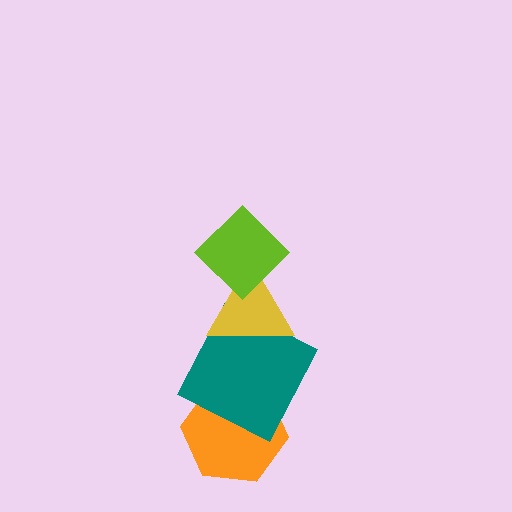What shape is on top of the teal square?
The yellow triangle is on top of the teal square.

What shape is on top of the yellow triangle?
The lime diamond is on top of the yellow triangle.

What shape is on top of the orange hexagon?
The teal square is on top of the orange hexagon.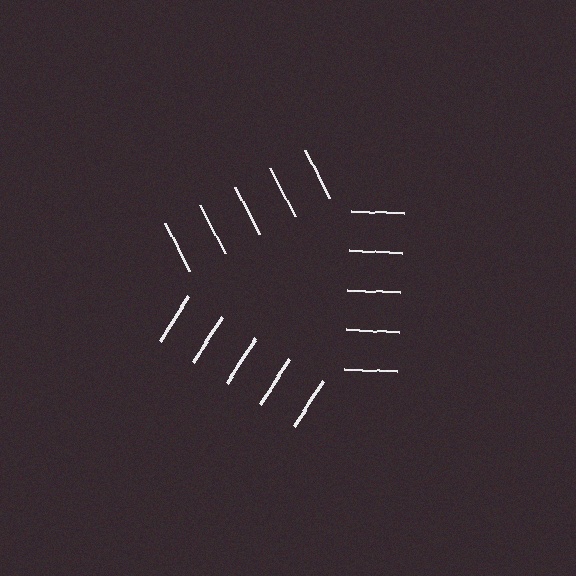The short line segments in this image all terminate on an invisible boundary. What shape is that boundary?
An illusory triangle — the line segments terminate on its edges but no continuous stroke is drawn.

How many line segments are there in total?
15 — 5 along each of the 3 edges.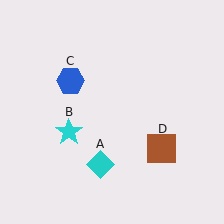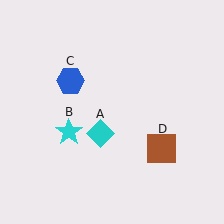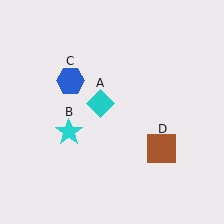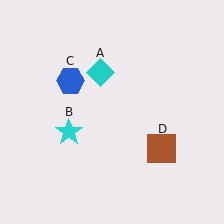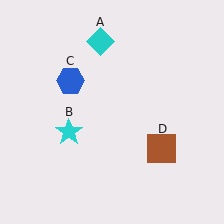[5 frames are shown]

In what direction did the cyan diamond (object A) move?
The cyan diamond (object A) moved up.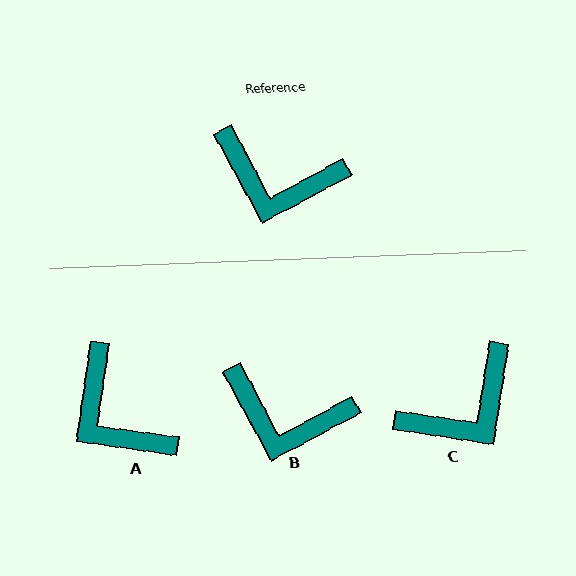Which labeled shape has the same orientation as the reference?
B.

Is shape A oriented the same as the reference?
No, it is off by about 37 degrees.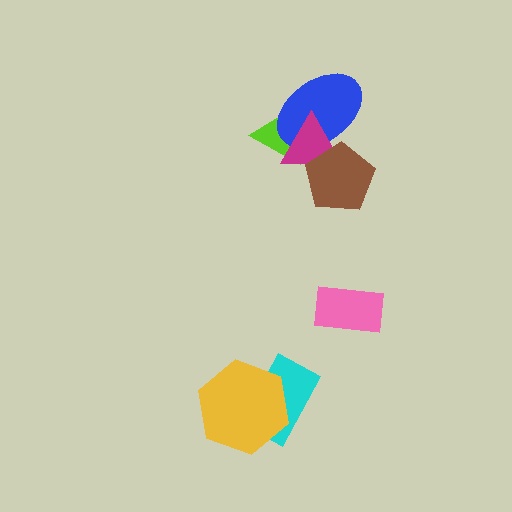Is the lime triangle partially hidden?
Yes, it is partially covered by another shape.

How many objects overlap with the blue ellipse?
3 objects overlap with the blue ellipse.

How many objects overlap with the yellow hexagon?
1 object overlaps with the yellow hexagon.